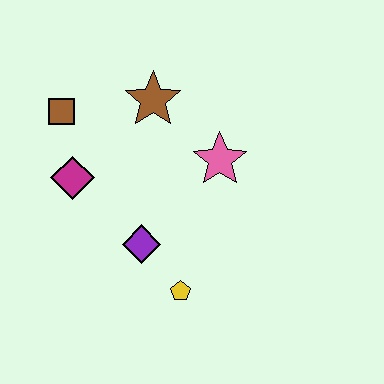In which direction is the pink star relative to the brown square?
The pink star is to the right of the brown square.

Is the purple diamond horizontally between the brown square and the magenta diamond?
No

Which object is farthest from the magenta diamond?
The yellow pentagon is farthest from the magenta diamond.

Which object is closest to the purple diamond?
The yellow pentagon is closest to the purple diamond.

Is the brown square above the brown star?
No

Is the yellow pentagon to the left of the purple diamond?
No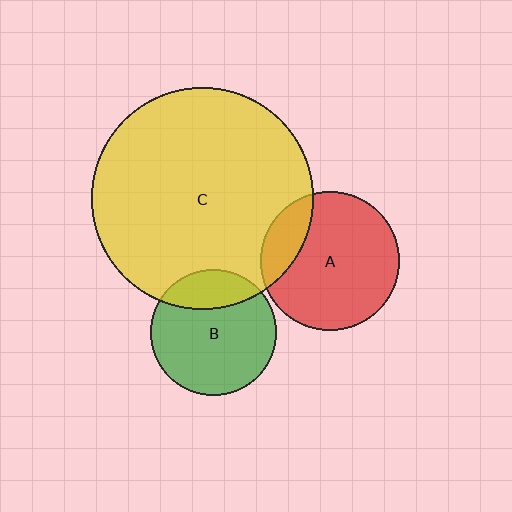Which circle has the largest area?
Circle C (yellow).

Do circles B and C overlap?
Yes.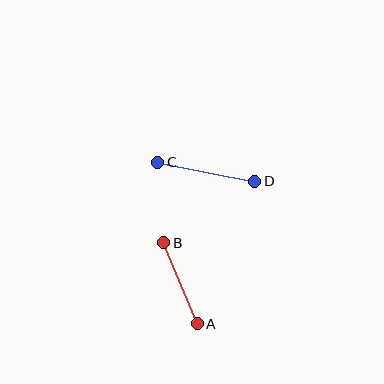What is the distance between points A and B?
The distance is approximately 88 pixels.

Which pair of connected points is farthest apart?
Points C and D are farthest apart.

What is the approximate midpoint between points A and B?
The midpoint is at approximately (180, 283) pixels.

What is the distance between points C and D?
The distance is approximately 99 pixels.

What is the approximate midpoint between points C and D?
The midpoint is at approximately (206, 172) pixels.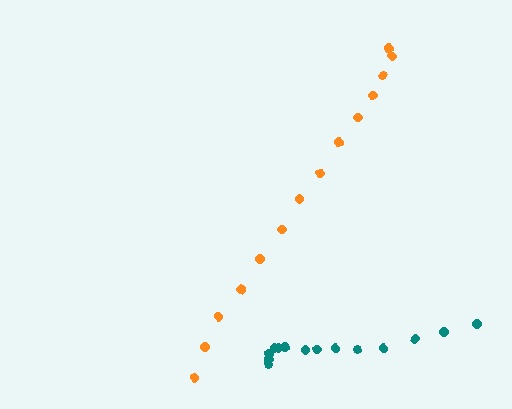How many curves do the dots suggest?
There are 2 distinct paths.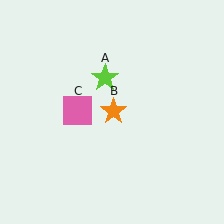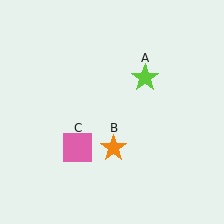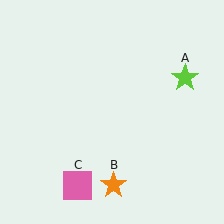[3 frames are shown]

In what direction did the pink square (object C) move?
The pink square (object C) moved down.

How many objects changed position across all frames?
3 objects changed position: lime star (object A), orange star (object B), pink square (object C).